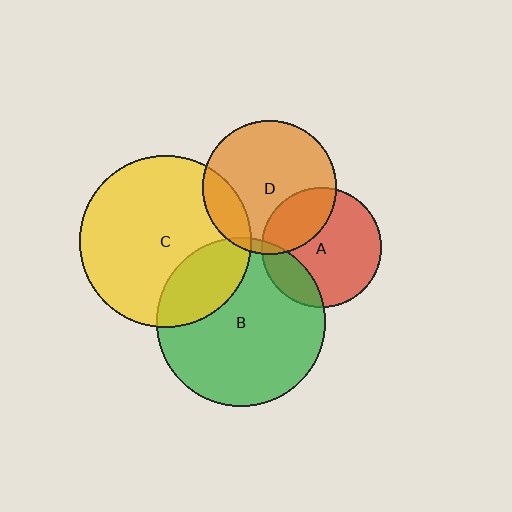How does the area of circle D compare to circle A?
Approximately 1.2 times.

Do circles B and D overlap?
Yes.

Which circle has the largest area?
Circle C (yellow).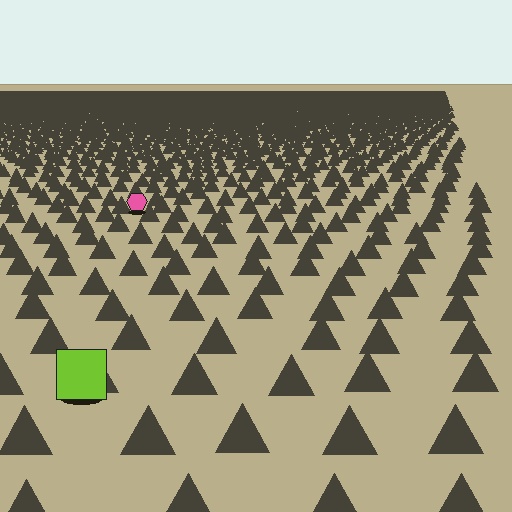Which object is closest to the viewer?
The lime square is closest. The texture marks near it are larger and more spread out.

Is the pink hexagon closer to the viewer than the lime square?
No. The lime square is closer — you can tell from the texture gradient: the ground texture is coarser near it.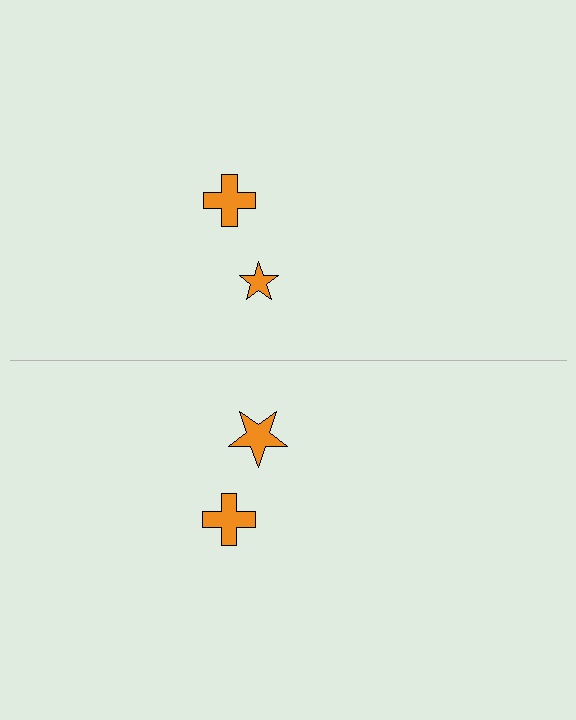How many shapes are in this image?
There are 4 shapes in this image.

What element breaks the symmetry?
The orange star on the bottom side has a different size than its mirror counterpart.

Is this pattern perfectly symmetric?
No, the pattern is not perfectly symmetric. The orange star on the bottom side has a different size than its mirror counterpart.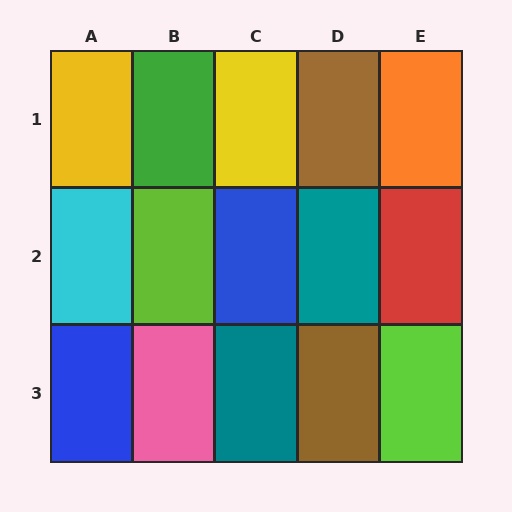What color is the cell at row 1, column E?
Orange.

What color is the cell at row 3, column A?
Blue.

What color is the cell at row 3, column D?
Brown.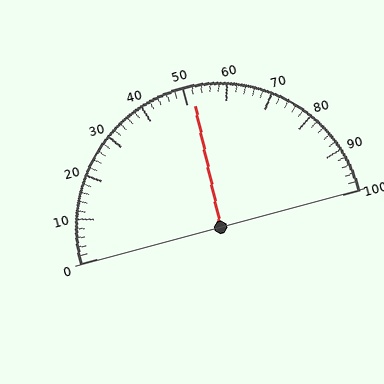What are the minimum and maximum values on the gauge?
The gauge ranges from 0 to 100.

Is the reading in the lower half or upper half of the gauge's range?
The reading is in the upper half of the range (0 to 100).